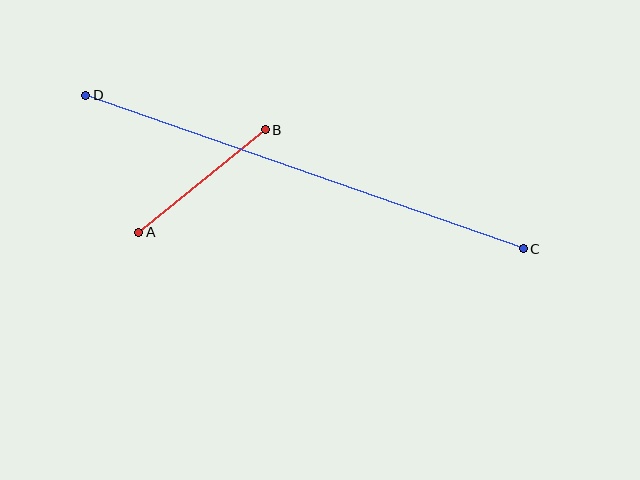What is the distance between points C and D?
The distance is approximately 464 pixels.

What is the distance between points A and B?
The distance is approximately 163 pixels.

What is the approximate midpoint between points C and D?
The midpoint is at approximately (305, 172) pixels.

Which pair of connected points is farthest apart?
Points C and D are farthest apart.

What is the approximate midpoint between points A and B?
The midpoint is at approximately (202, 181) pixels.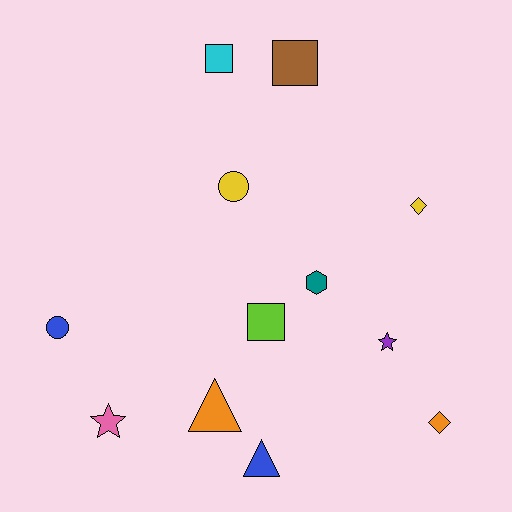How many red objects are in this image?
There are no red objects.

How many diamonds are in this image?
There are 2 diamonds.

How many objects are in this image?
There are 12 objects.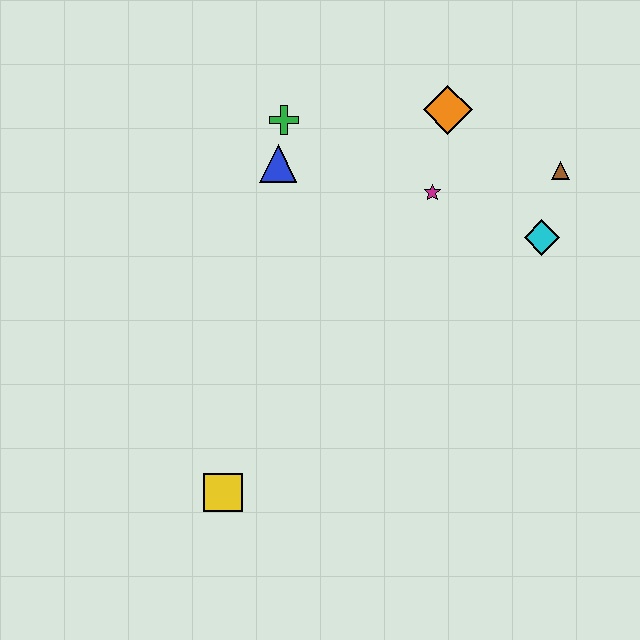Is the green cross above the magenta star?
Yes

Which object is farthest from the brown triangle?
The yellow square is farthest from the brown triangle.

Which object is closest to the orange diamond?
The magenta star is closest to the orange diamond.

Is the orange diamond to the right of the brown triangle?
No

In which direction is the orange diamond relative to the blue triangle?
The orange diamond is to the right of the blue triangle.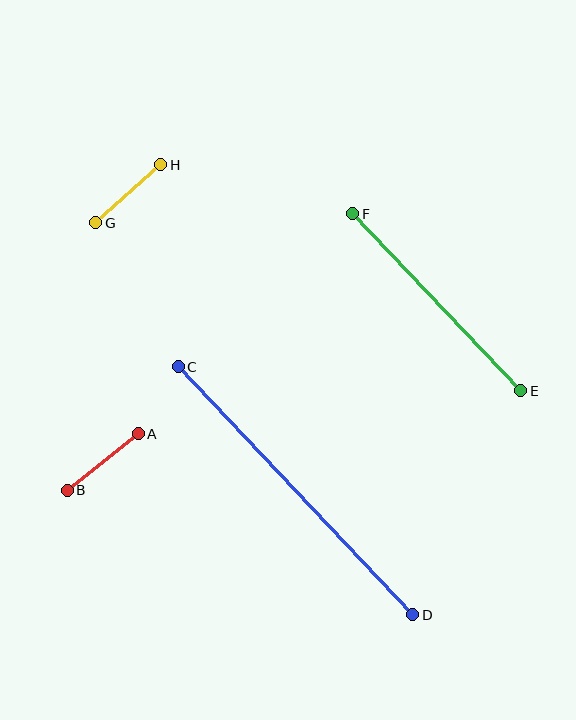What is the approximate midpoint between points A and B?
The midpoint is at approximately (103, 462) pixels.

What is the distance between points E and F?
The distance is approximately 244 pixels.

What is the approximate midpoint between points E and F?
The midpoint is at approximately (437, 302) pixels.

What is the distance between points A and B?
The distance is approximately 90 pixels.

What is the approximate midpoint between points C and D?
The midpoint is at approximately (295, 491) pixels.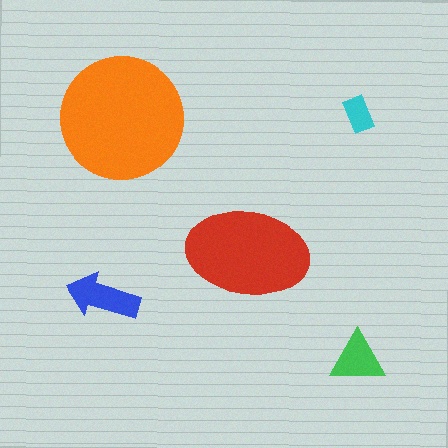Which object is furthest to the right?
The green triangle is rightmost.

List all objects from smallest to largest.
The cyan rectangle, the green triangle, the blue arrow, the red ellipse, the orange circle.